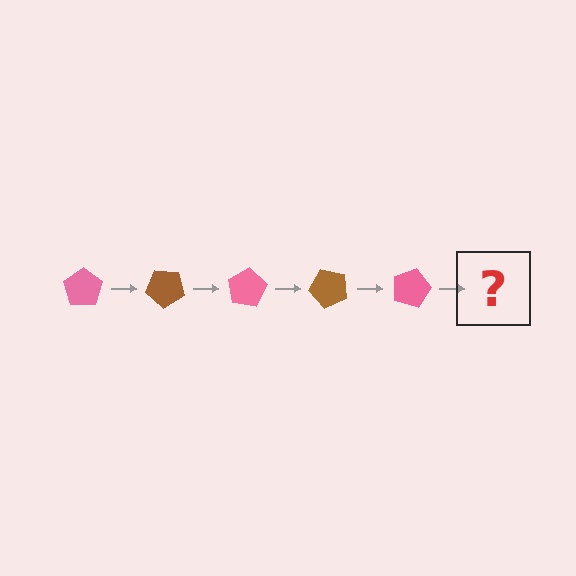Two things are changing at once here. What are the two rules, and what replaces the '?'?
The two rules are that it rotates 40 degrees each step and the color cycles through pink and brown. The '?' should be a brown pentagon, rotated 200 degrees from the start.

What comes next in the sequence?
The next element should be a brown pentagon, rotated 200 degrees from the start.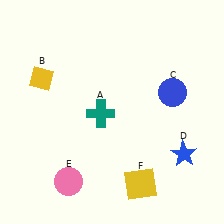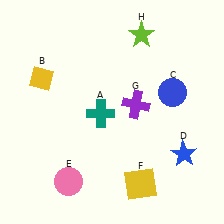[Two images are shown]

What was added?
A purple cross (G), a lime star (H) were added in Image 2.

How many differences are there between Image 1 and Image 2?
There are 2 differences between the two images.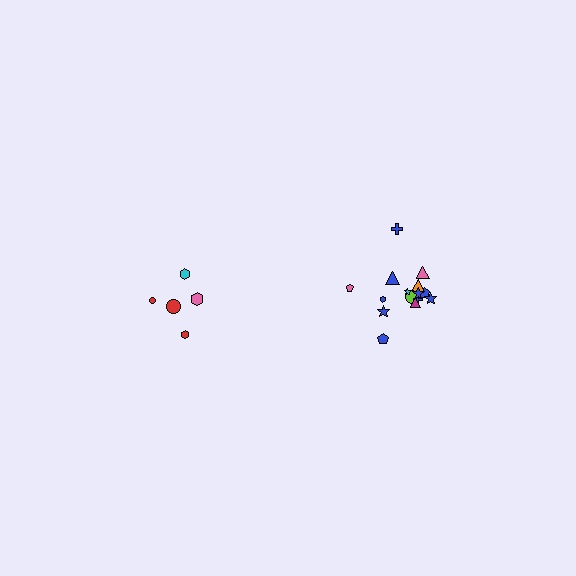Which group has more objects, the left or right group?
The right group.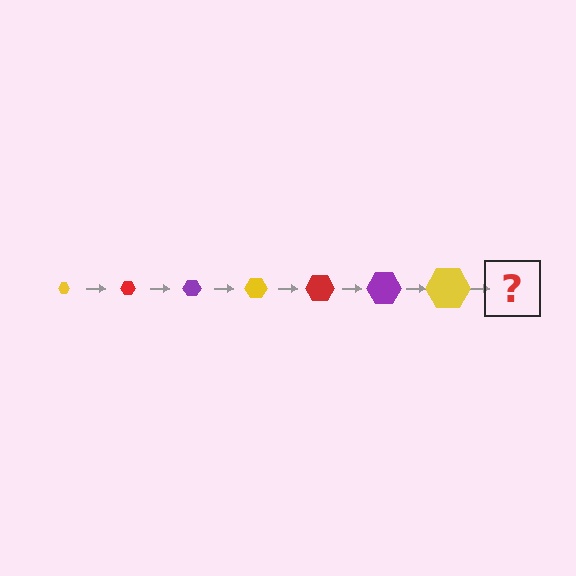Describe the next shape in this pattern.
It should be a red hexagon, larger than the previous one.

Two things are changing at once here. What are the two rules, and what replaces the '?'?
The two rules are that the hexagon grows larger each step and the color cycles through yellow, red, and purple. The '?' should be a red hexagon, larger than the previous one.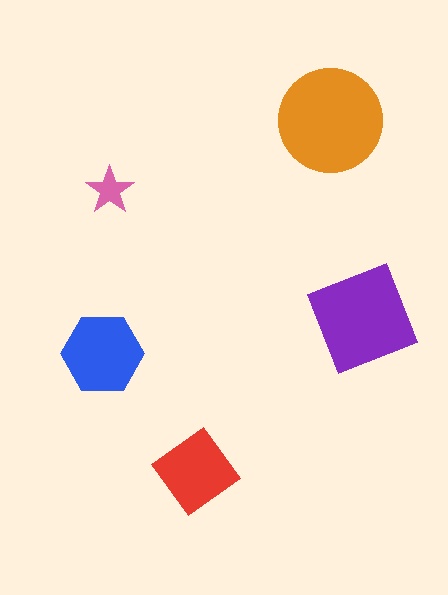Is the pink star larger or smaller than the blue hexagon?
Smaller.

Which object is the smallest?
The pink star.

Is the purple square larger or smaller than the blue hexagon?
Larger.